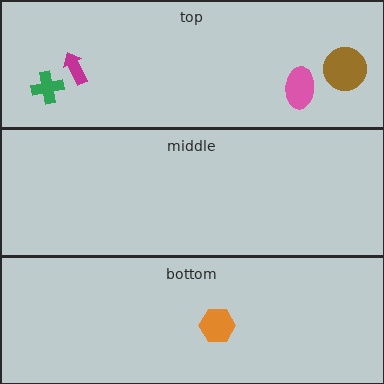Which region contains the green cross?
The top region.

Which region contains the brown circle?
The top region.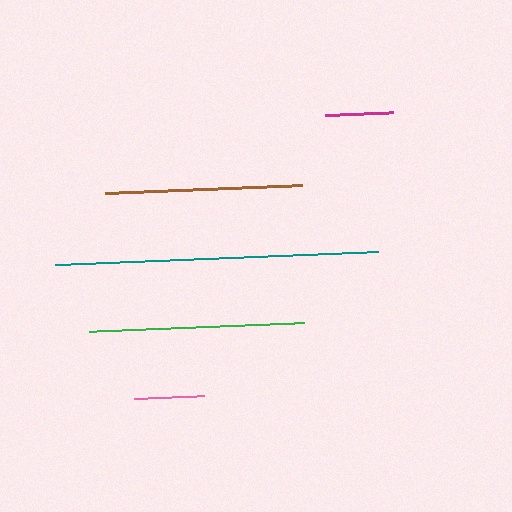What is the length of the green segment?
The green segment is approximately 216 pixels long.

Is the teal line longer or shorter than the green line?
The teal line is longer than the green line.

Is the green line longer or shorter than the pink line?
The green line is longer than the pink line.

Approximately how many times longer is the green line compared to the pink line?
The green line is approximately 3.1 times the length of the pink line.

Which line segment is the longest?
The teal line is the longest at approximately 323 pixels.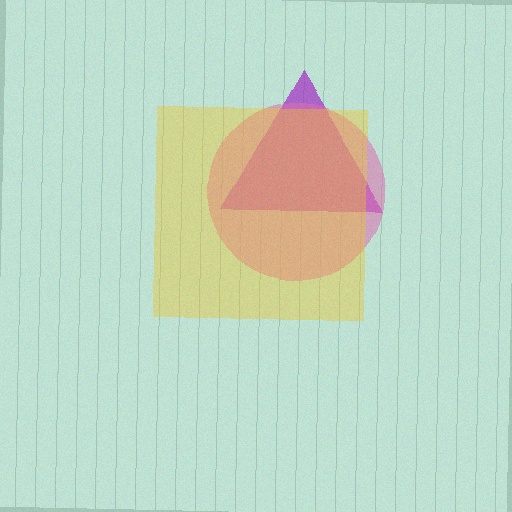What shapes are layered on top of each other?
The layered shapes are: a purple triangle, a pink circle, a yellow square.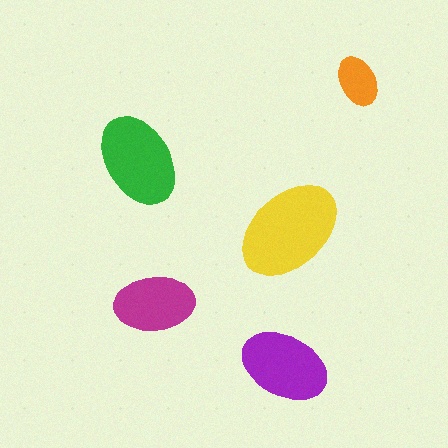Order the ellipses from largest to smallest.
the yellow one, the green one, the purple one, the magenta one, the orange one.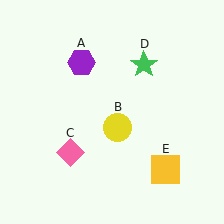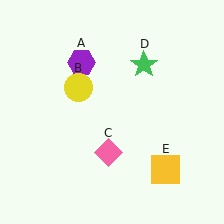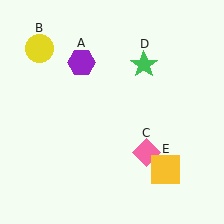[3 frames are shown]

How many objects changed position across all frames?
2 objects changed position: yellow circle (object B), pink diamond (object C).